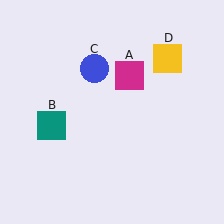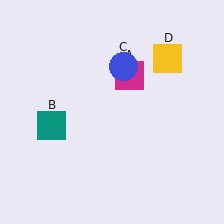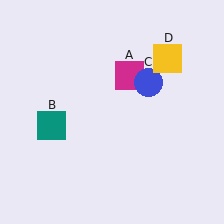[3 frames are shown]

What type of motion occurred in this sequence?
The blue circle (object C) rotated clockwise around the center of the scene.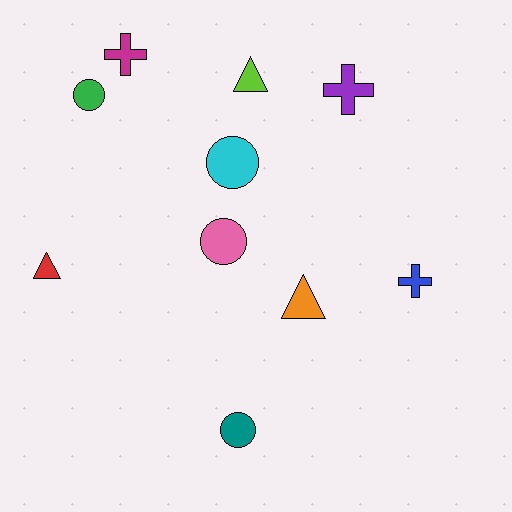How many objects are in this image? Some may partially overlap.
There are 10 objects.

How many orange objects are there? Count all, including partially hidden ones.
There is 1 orange object.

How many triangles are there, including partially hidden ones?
There are 3 triangles.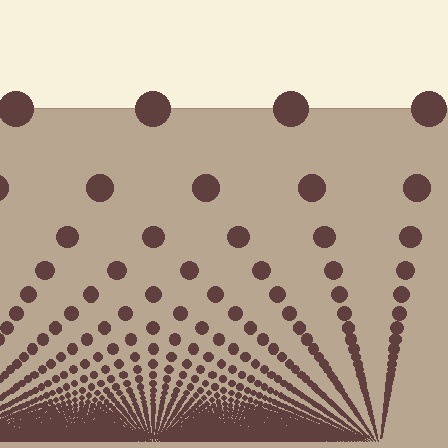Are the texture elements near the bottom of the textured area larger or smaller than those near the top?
Smaller. The gradient is inverted — elements near the bottom are smaller and denser.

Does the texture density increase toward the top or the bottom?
Density increases toward the bottom.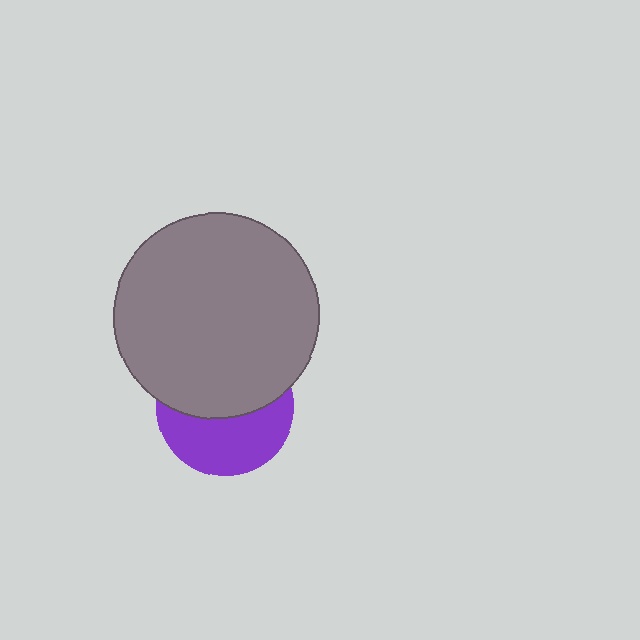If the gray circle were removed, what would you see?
You would see the complete purple circle.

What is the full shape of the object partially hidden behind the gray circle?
The partially hidden object is a purple circle.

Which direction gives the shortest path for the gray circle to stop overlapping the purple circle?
Moving up gives the shortest separation.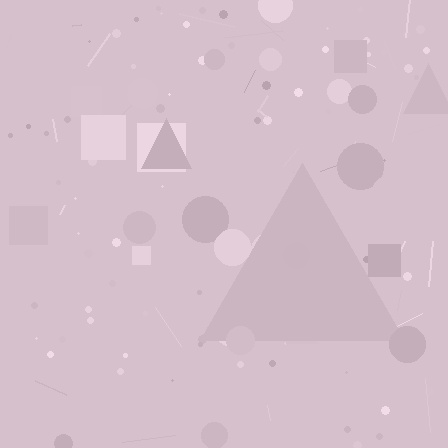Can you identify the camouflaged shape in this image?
The camouflaged shape is a triangle.